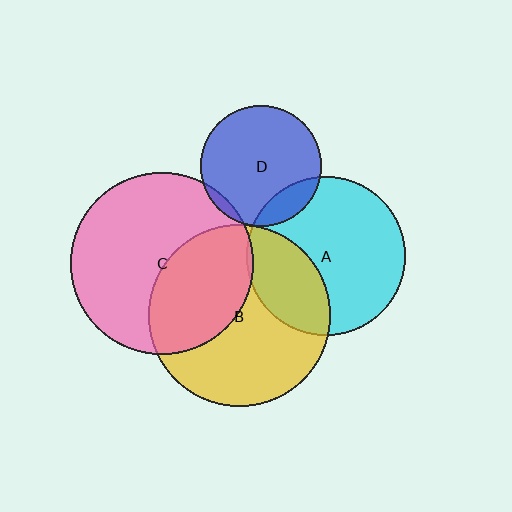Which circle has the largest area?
Circle C (pink).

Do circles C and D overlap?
Yes.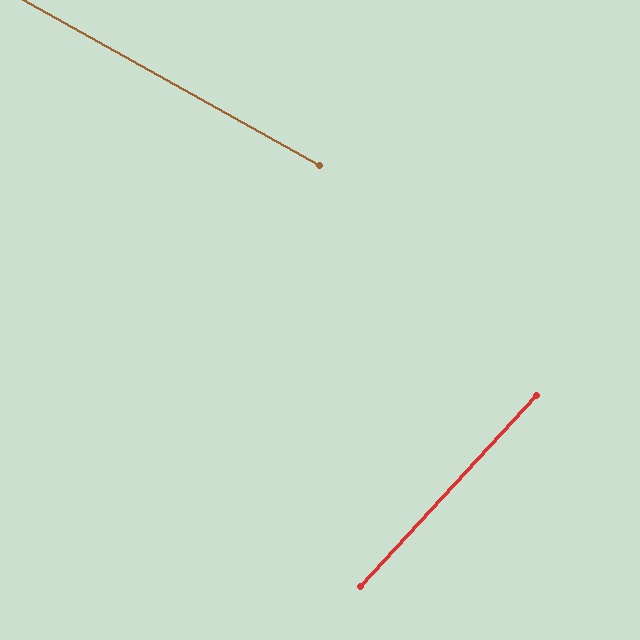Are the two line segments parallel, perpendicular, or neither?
Neither parallel nor perpendicular — they differ by about 77°.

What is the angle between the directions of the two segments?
Approximately 77 degrees.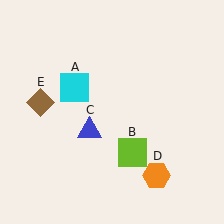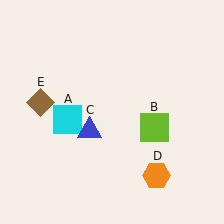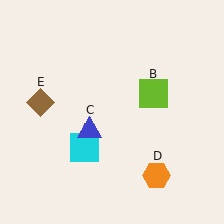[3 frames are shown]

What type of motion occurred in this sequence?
The cyan square (object A), lime square (object B) rotated counterclockwise around the center of the scene.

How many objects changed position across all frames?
2 objects changed position: cyan square (object A), lime square (object B).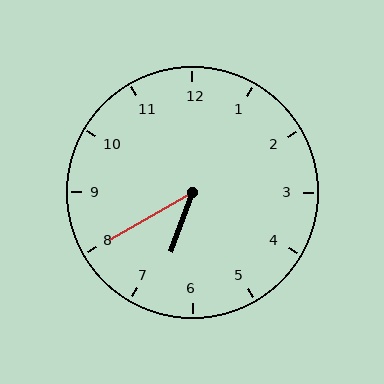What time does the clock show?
6:40.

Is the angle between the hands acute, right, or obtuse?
It is acute.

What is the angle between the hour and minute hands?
Approximately 40 degrees.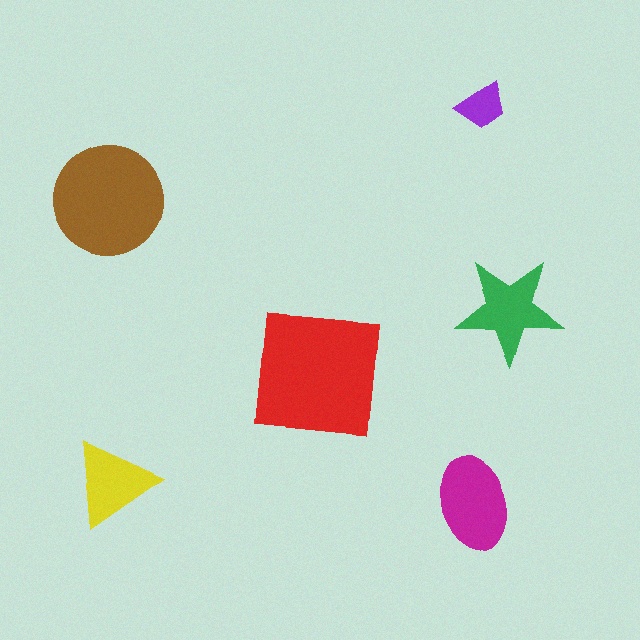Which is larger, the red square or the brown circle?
The red square.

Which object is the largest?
The red square.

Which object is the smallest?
The purple trapezoid.